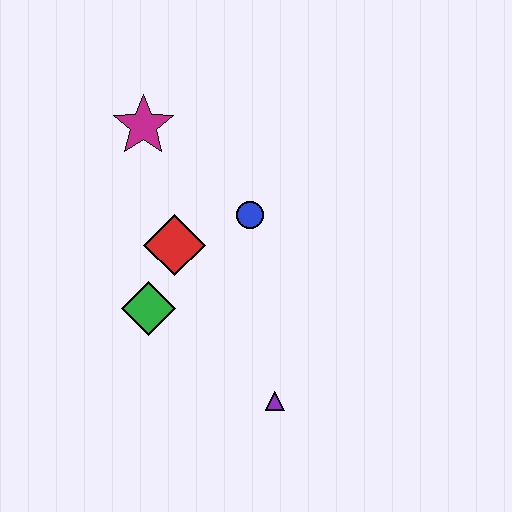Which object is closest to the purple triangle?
The green diamond is closest to the purple triangle.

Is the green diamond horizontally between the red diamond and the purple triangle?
No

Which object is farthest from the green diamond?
The magenta star is farthest from the green diamond.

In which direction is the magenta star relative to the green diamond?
The magenta star is above the green diamond.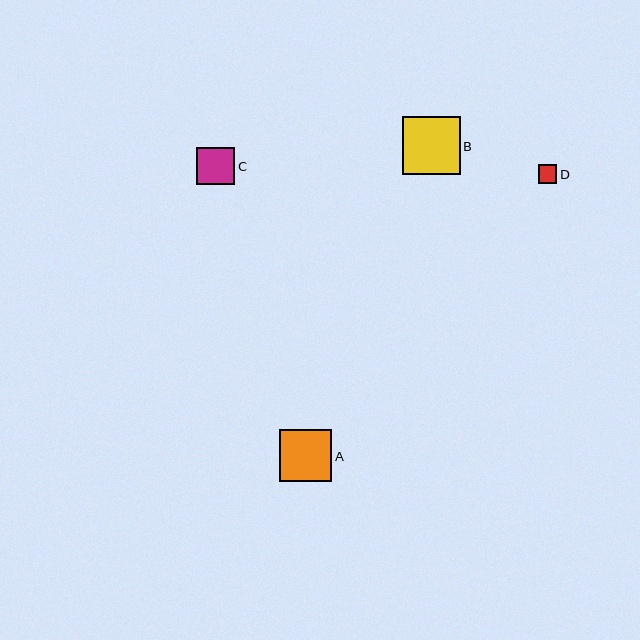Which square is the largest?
Square B is the largest with a size of approximately 58 pixels.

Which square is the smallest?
Square D is the smallest with a size of approximately 18 pixels.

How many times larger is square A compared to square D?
Square A is approximately 2.9 times the size of square D.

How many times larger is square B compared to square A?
Square B is approximately 1.1 times the size of square A.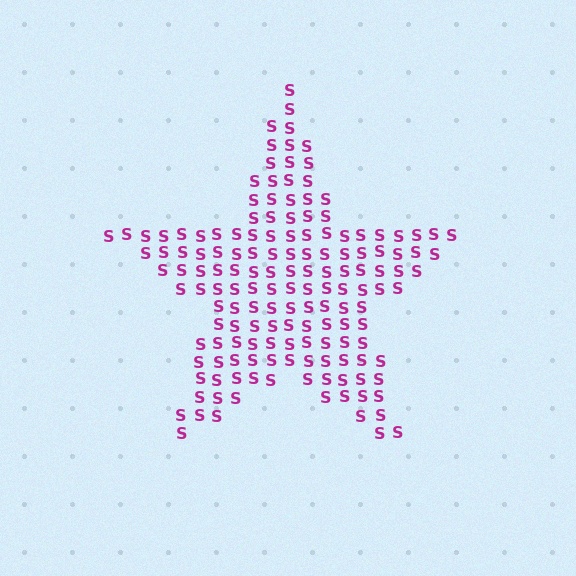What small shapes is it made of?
It is made of small letter S's.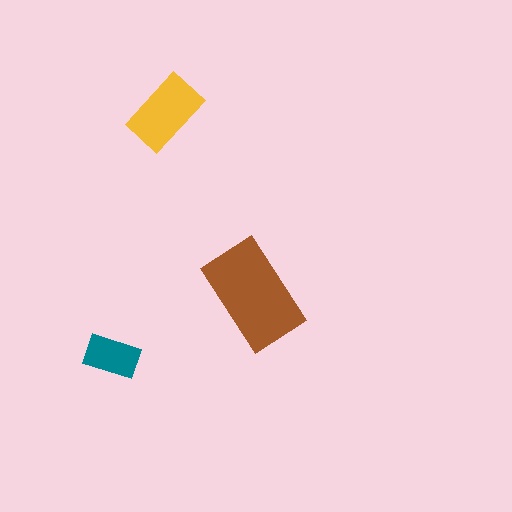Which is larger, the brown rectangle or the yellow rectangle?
The brown one.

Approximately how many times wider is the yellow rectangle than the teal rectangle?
About 1.5 times wider.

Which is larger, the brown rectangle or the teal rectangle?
The brown one.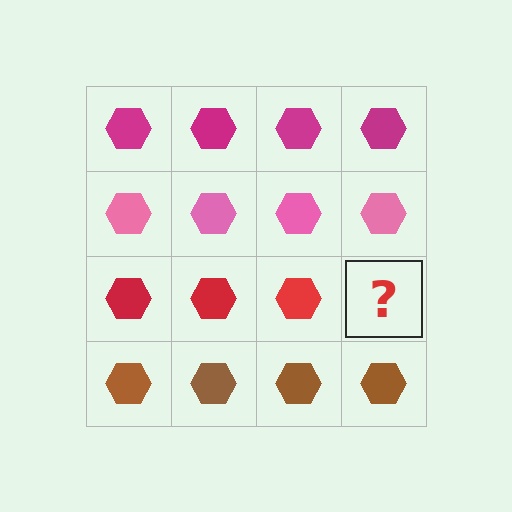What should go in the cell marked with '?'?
The missing cell should contain a red hexagon.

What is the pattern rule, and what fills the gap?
The rule is that each row has a consistent color. The gap should be filled with a red hexagon.